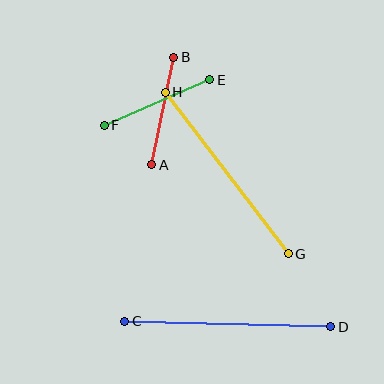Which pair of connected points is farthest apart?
Points C and D are farthest apart.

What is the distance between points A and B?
The distance is approximately 110 pixels.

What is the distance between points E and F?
The distance is approximately 115 pixels.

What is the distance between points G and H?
The distance is approximately 203 pixels.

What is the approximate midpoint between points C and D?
The midpoint is at approximately (228, 324) pixels.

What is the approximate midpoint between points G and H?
The midpoint is at approximately (227, 173) pixels.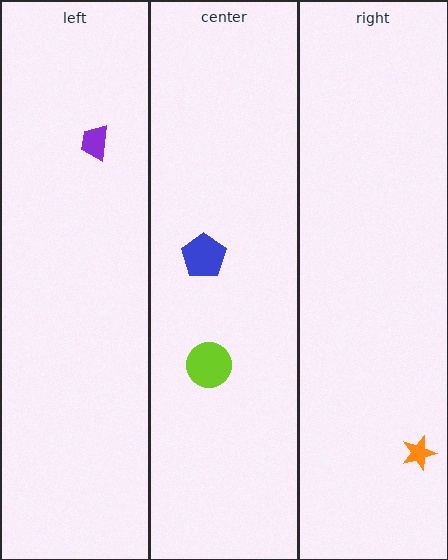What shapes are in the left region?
The purple trapezoid.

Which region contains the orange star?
The right region.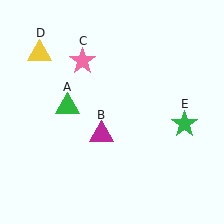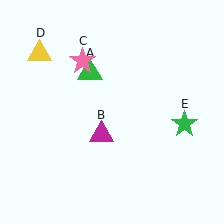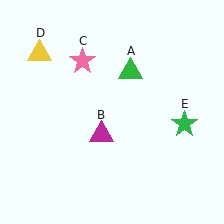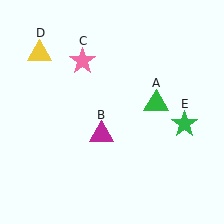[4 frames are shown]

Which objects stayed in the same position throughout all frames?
Magenta triangle (object B) and pink star (object C) and yellow triangle (object D) and green star (object E) remained stationary.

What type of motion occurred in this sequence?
The green triangle (object A) rotated clockwise around the center of the scene.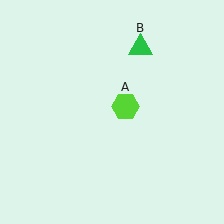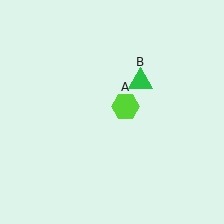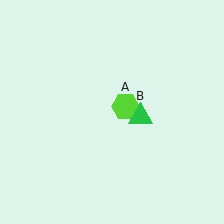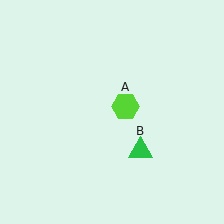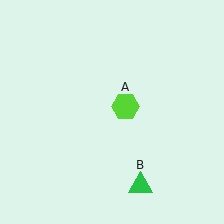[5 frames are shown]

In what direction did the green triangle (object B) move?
The green triangle (object B) moved down.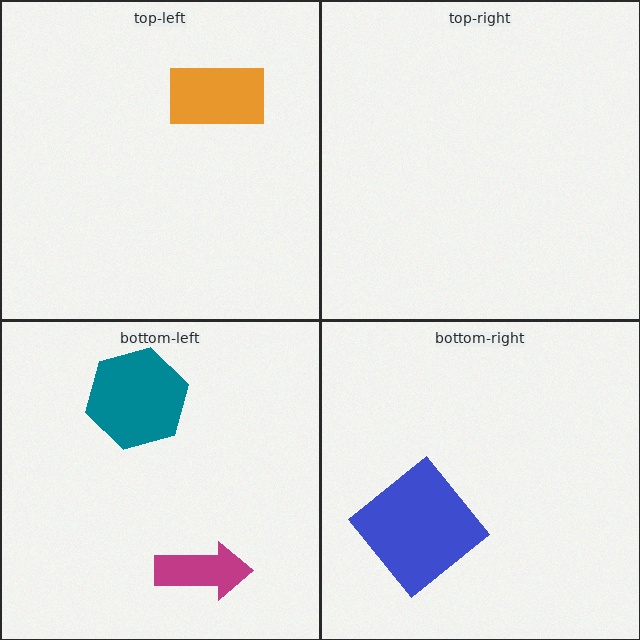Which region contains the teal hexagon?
The bottom-left region.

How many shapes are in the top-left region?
1.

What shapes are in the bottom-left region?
The teal hexagon, the magenta arrow.